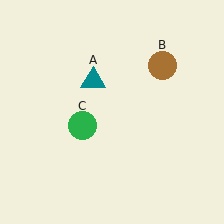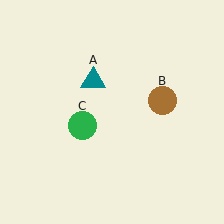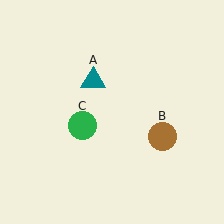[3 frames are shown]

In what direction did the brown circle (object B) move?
The brown circle (object B) moved down.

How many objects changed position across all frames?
1 object changed position: brown circle (object B).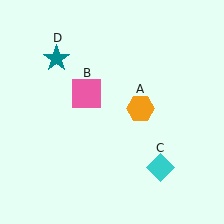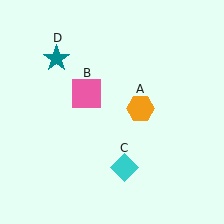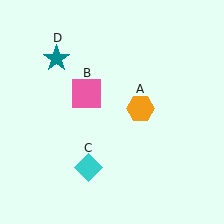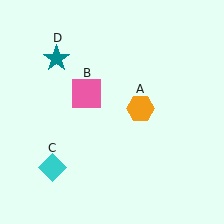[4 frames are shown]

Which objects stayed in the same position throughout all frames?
Orange hexagon (object A) and pink square (object B) and teal star (object D) remained stationary.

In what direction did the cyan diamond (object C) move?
The cyan diamond (object C) moved left.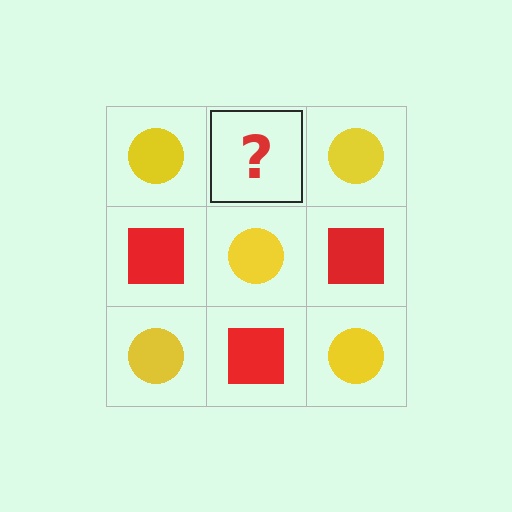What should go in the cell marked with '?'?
The missing cell should contain a red square.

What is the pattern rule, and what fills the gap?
The rule is that it alternates yellow circle and red square in a checkerboard pattern. The gap should be filled with a red square.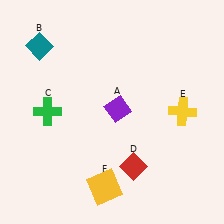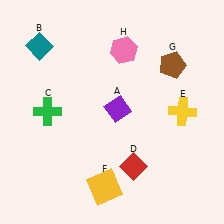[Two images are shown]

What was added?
A brown pentagon (G), a pink hexagon (H) were added in Image 2.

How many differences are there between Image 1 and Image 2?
There are 2 differences between the two images.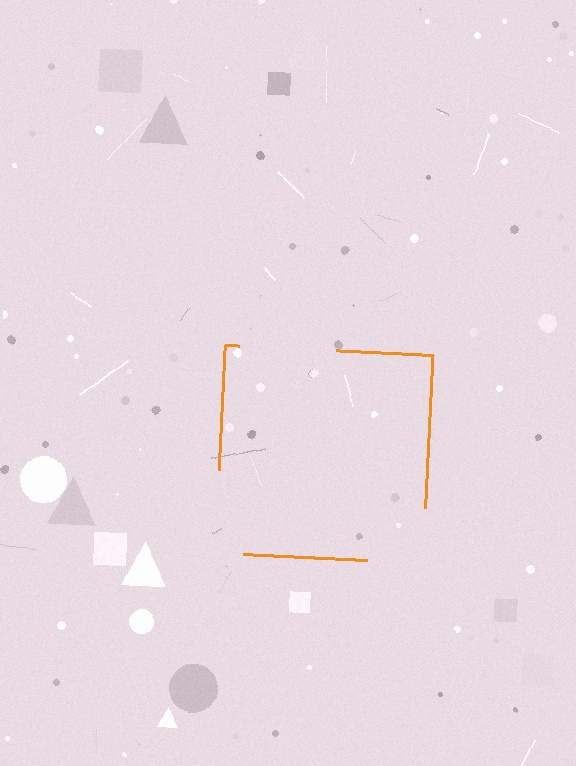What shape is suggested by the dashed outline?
The dashed outline suggests a square.